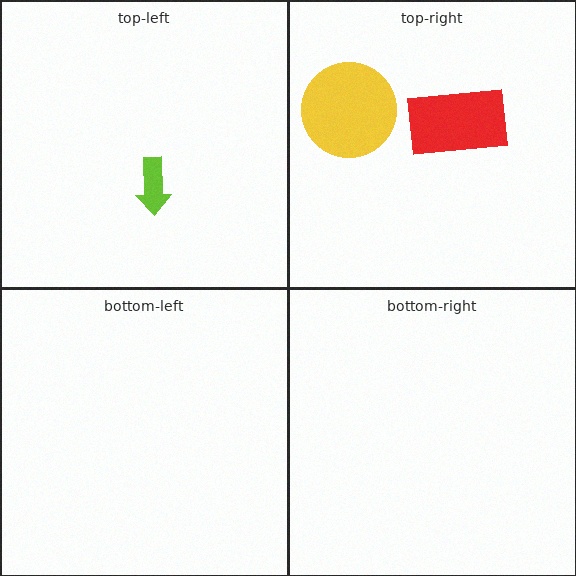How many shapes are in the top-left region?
1.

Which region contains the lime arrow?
The top-left region.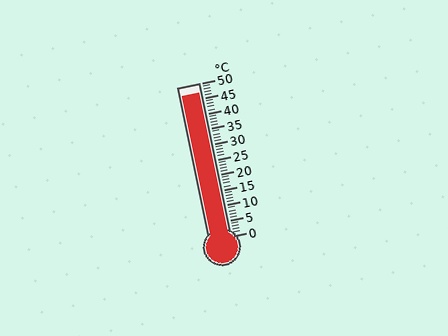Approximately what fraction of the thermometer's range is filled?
The thermometer is filled to approximately 95% of its range.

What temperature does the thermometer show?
The thermometer shows approximately 47°C.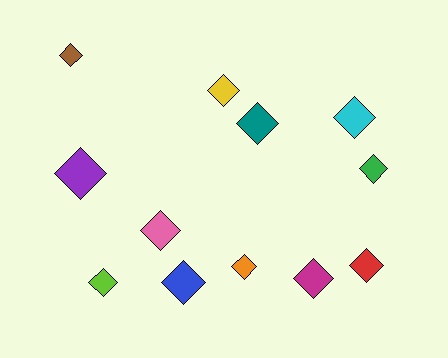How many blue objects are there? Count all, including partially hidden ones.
There is 1 blue object.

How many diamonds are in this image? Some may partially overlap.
There are 12 diamonds.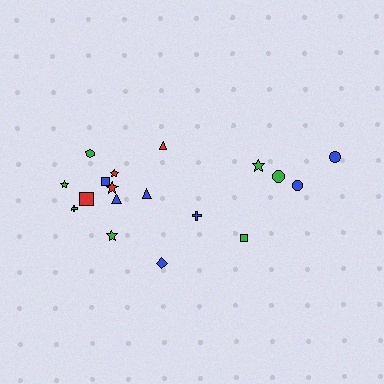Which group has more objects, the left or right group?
The left group.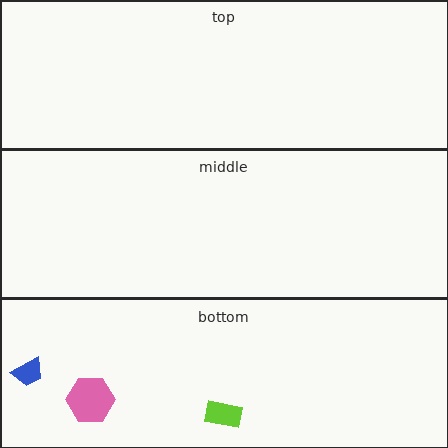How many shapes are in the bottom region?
3.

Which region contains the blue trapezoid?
The bottom region.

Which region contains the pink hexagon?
The bottom region.